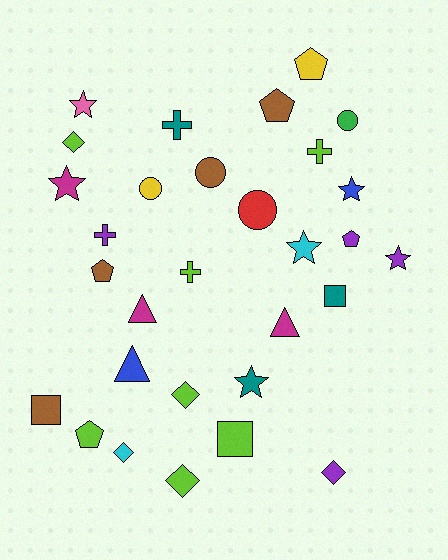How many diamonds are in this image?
There are 5 diamonds.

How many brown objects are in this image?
There are 4 brown objects.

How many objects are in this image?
There are 30 objects.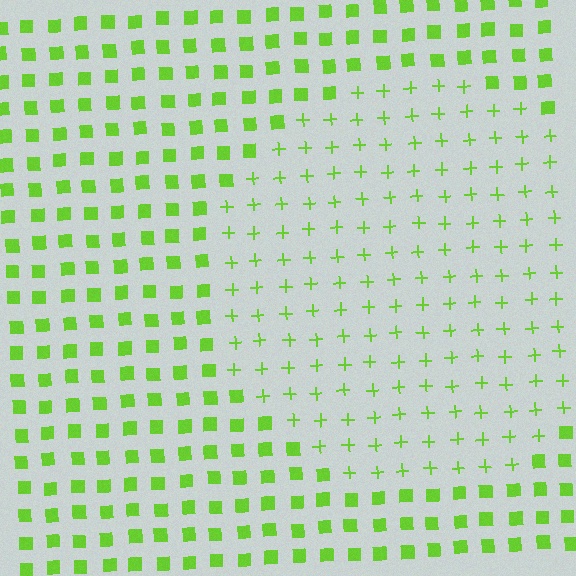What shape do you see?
I see a circle.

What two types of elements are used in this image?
The image uses plus signs inside the circle region and squares outside it.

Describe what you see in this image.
The image is filled with small lime elements arranged in a uniform grid. A circle-shaped region contains plus signs, while the surrounding area contains squares. The boundary is defined purely by the change in element shape.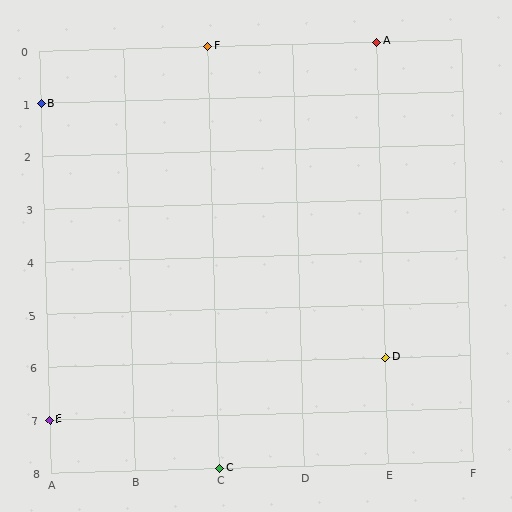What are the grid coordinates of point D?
Point D is at grid coordinates (E, 6).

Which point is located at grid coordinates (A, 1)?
Point B is at (A, 1).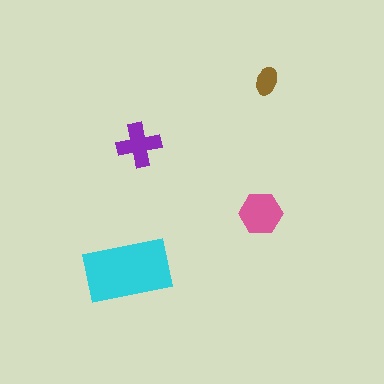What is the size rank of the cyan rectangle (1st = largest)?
1st.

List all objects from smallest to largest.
The brown ellipse, the purple cross, the pink hexagon, the cyan rectangle.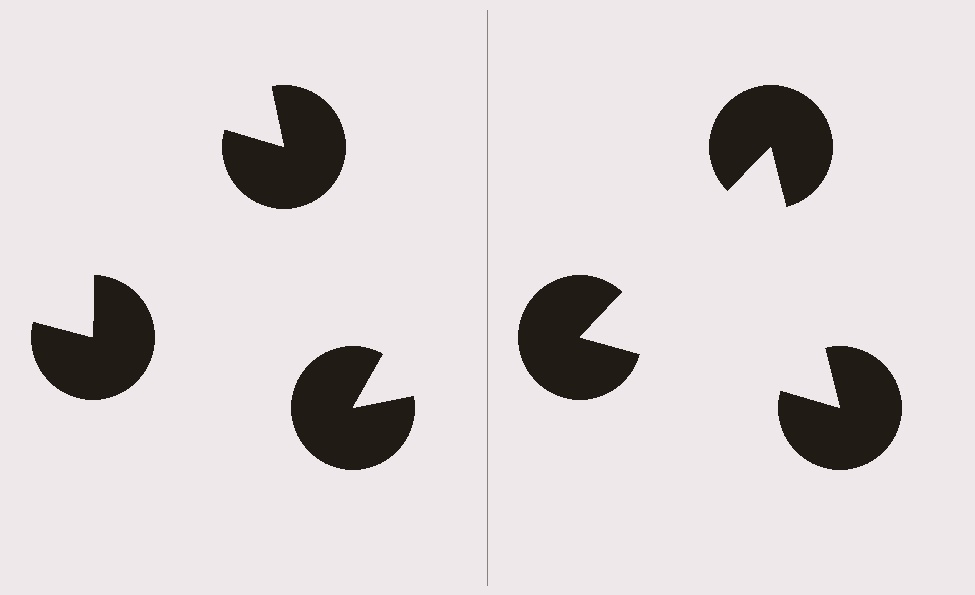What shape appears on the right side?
An illusory triangle.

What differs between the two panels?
The pac-man discs are positioned identically on both sides; only the wedge orientations differ. On the right they align to a triangle; on the left they are misaligned.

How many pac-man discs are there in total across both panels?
6 — 3 on each side.